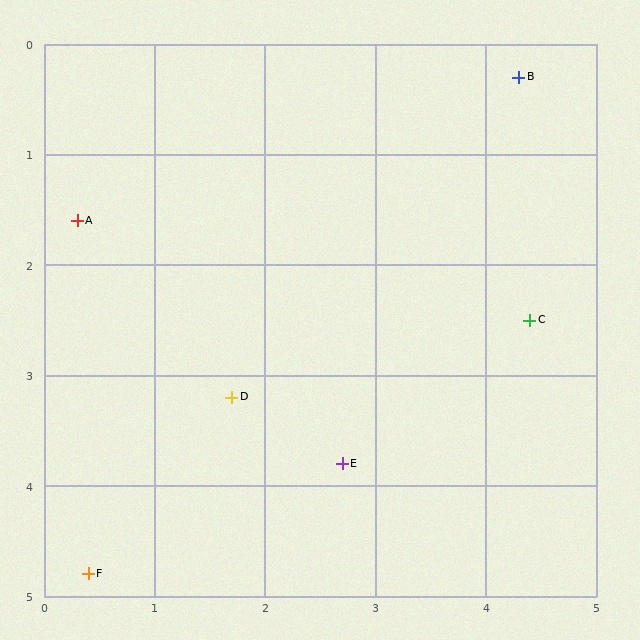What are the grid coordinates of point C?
Point C is at approximately (4.4, 2.5).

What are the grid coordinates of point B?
Point B is at approximately (4.3, 0.3).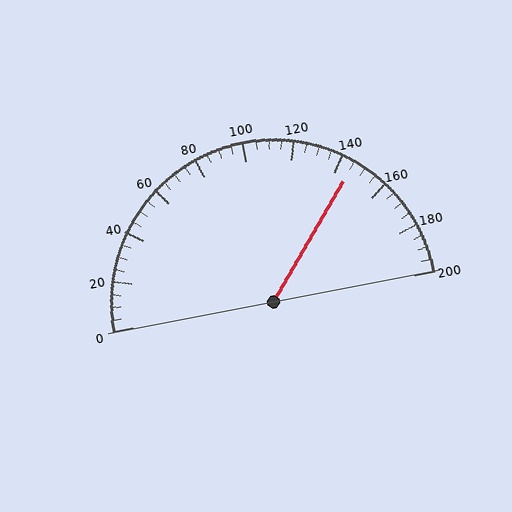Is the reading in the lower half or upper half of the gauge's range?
The reading is in the upper half of the range (0 to 200).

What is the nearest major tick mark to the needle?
The nearest major tick mark is 140.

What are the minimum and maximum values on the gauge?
The gauge ranges from 0 to 200.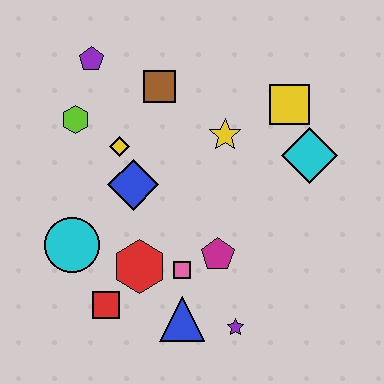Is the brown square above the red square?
Yes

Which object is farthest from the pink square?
The purple pentagon is farthest from the pink square.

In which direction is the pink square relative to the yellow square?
The pink square is below the yellow square.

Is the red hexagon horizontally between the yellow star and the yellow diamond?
Yes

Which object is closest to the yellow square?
The cyan diamond is closest to the yellow square.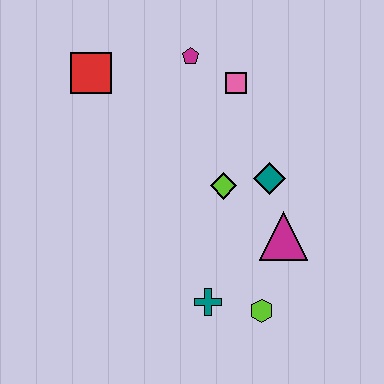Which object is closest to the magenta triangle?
The teal diamond is closest to the magenta triangle.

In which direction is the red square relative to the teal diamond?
The red square is to the left of the teal diamond.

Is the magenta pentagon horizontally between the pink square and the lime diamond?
No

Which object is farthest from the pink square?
The lime hexagon is farthest from the pink square.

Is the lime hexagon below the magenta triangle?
Yes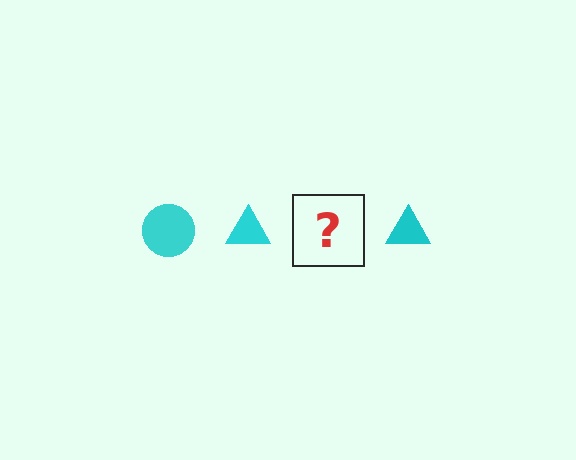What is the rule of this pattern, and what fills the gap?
The rule is that the pattern cycles through circle, triangle shapes in cyan. The gap should be filled with a cyan circle.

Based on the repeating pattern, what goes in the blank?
The blank should be a cyan circle.